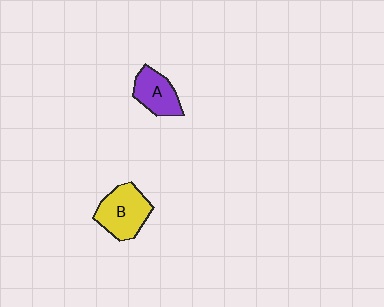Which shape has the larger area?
Shape B (yellow).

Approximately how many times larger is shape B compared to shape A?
Approximately 1.4 times.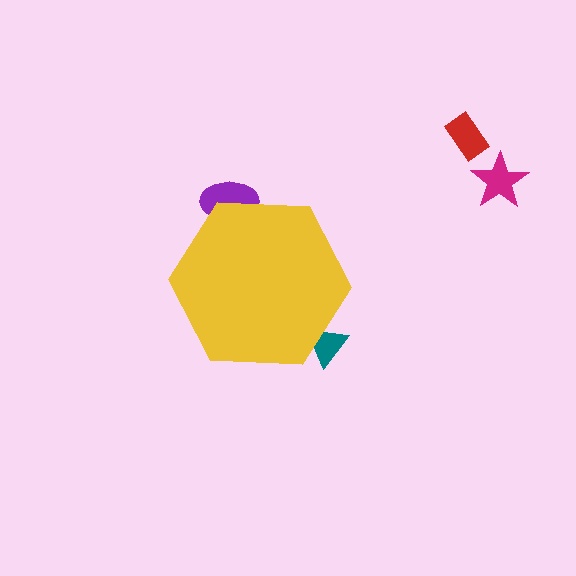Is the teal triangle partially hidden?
Yes, the teal triangle is partially hidden behind the yellow hexagon.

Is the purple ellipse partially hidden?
Yes, the purple ellipse is partially hidden behind the yellow hexagon.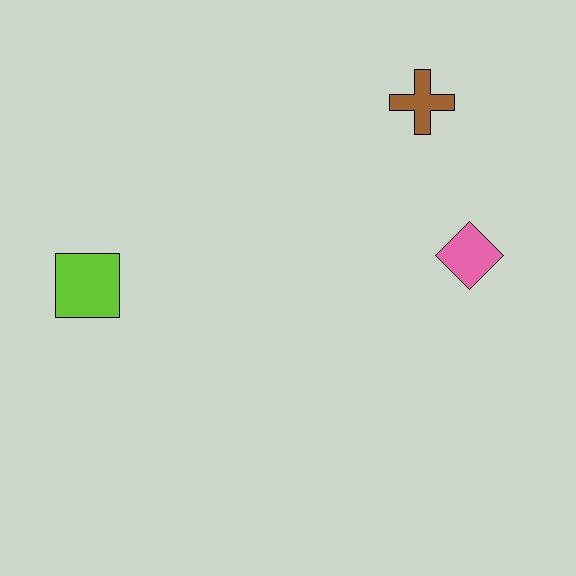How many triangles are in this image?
There are no triangles.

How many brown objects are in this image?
There is 1 brown object.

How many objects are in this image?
There are 3 objects.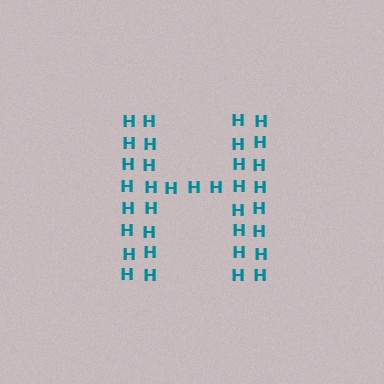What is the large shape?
The large shape is the letter H.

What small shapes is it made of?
It is made of small letter H's.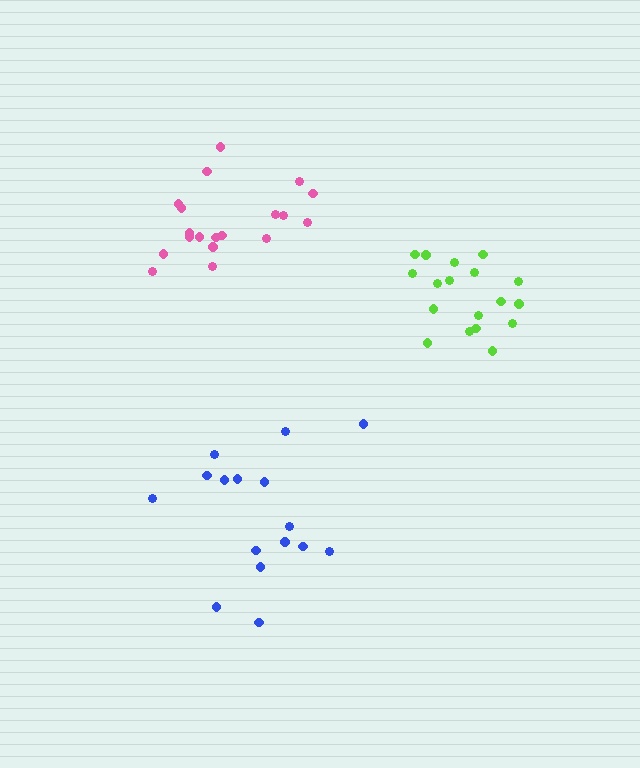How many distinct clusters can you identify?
There are 3 distinct clusters.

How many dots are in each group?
Group 1: 16 dots, Group 2: 19 dots, Group 3: 18 dots (53 total).